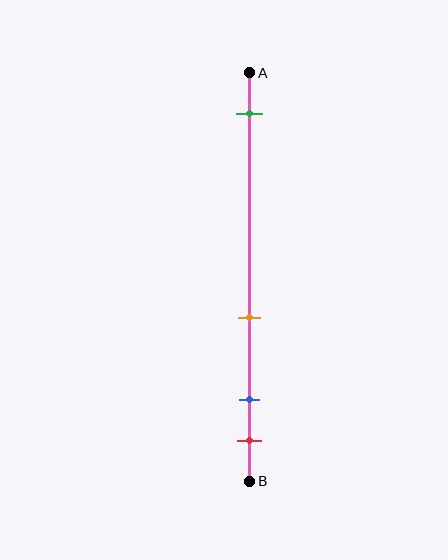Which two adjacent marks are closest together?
The blue and red marks are the closest adjacent pair.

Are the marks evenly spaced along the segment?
No, the marks are not evenly spaced.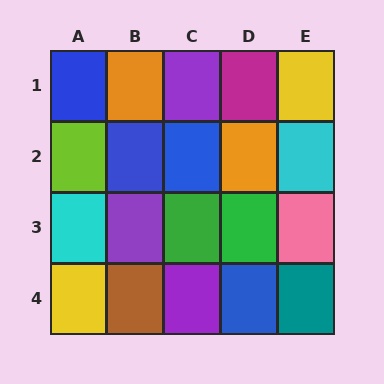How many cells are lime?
1 cell is lime.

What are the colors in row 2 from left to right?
Lime, blue, blue, orange, cyan.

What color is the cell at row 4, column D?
Blue.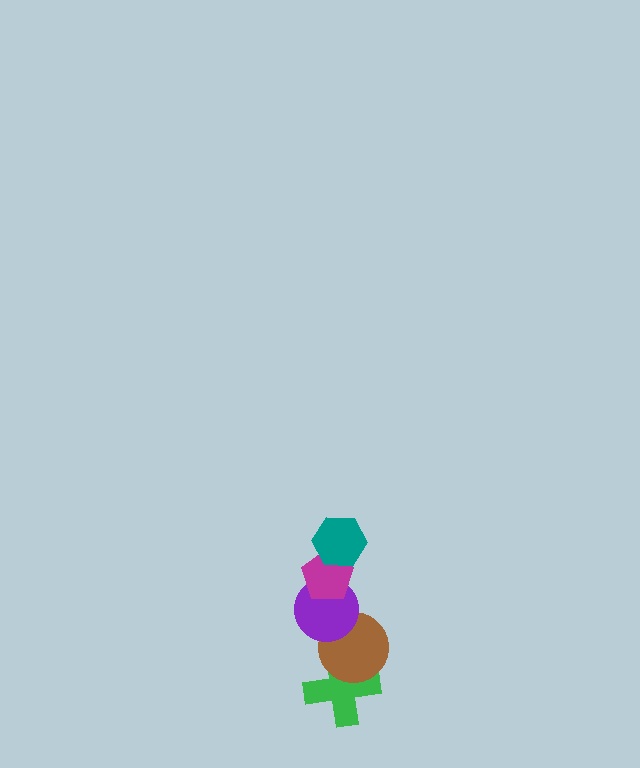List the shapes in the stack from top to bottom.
From top to bottom: the teal hexagon, the magenta pentagon, the purple circle, the brown circle, the green cross.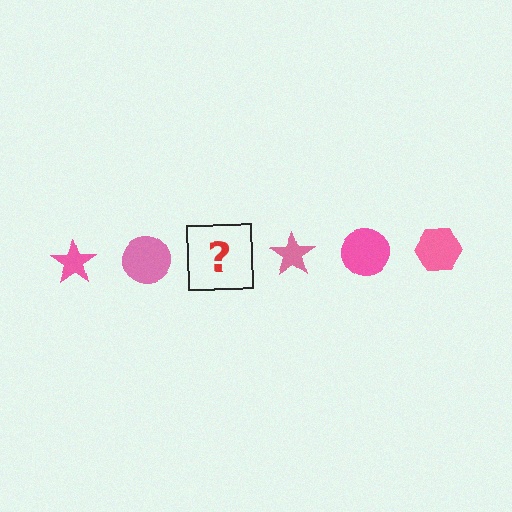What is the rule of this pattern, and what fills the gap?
The rule is that the pattern cycles through star, circle, hexagon shapes in pink. The gap should be filled with a pink hexagon.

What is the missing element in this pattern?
The missing element is a pink hexagon.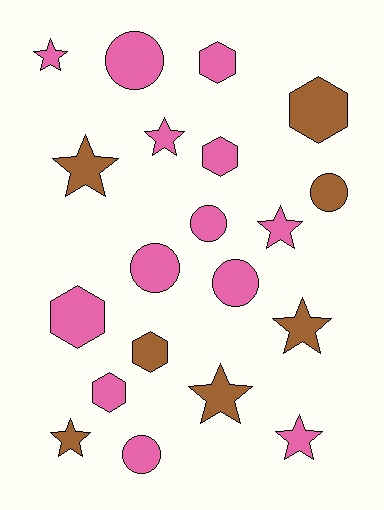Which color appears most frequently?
Pink, with 13 objects.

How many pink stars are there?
There are 4 pink stars.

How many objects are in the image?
There are 20 objects.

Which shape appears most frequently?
Star, with 8 objects.